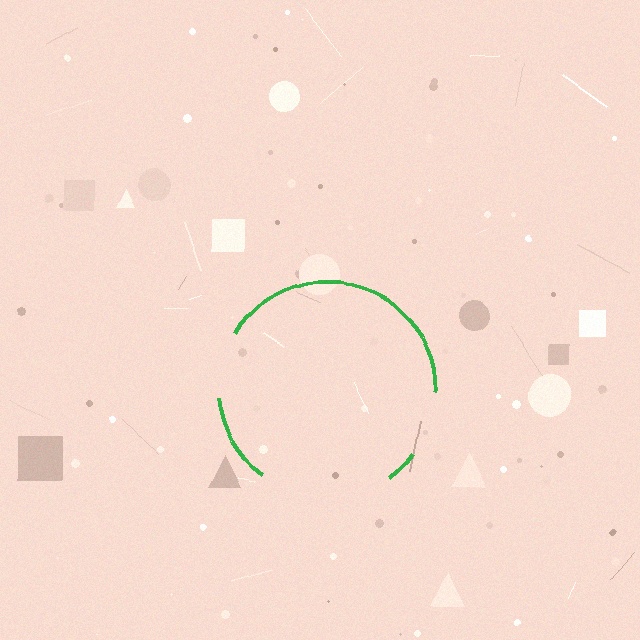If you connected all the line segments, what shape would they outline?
They would outline a circle.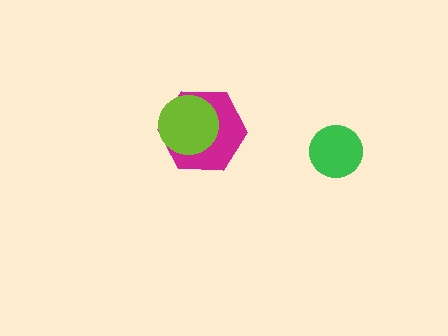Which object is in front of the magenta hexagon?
The lime circle is in front of the magenta hexagon.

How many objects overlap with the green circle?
0 objects overlap with the green circle.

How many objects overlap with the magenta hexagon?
1 object overlaps with the magenta hexagon.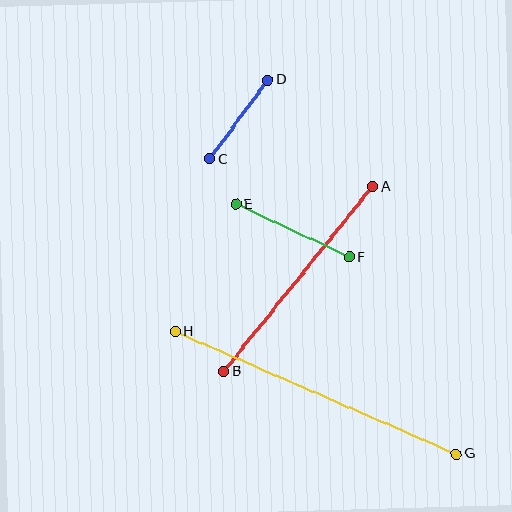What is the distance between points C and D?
The distance is approximately 98 pixels.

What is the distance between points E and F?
The distance is approximately 125 pixels.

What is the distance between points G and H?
The distance is approximately 307 pixels.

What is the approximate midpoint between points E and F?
The midpoint is at approximately (293, 231) pixels.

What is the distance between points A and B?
The distance is approximately 237 pixels.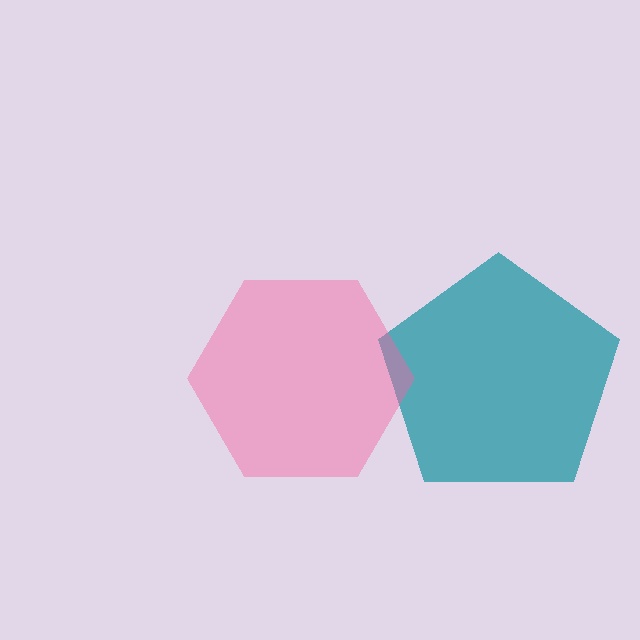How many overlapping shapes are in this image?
There are 2 overlapping shapes in the image.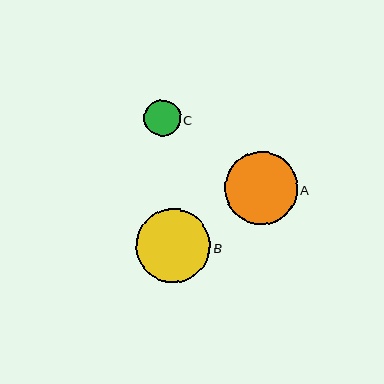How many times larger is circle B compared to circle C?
Circle B is approximately 2.1 times the size of circle C.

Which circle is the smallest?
Circle C is the smallest with a size of approximately 36 pixels.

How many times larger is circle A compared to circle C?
Circle A is approximately 2.0 times the size of circle C.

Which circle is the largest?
Circle B is the largest with a size of approximately 74 pixels.